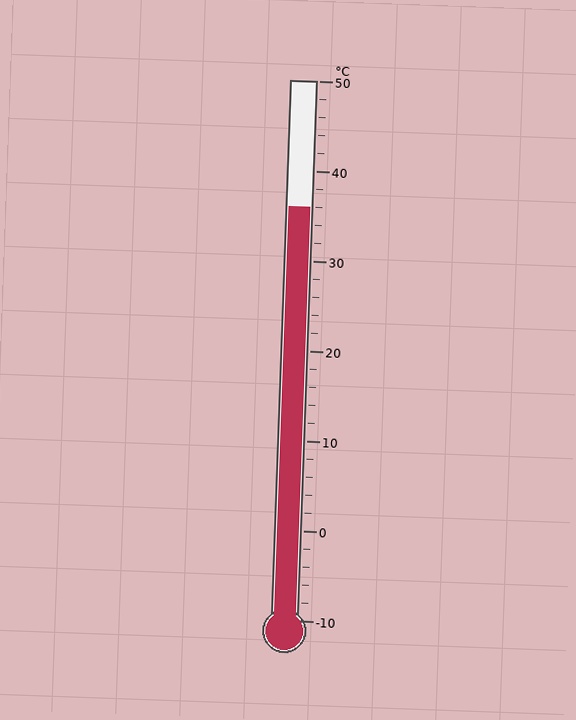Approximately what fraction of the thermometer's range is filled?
The thermometer is filled to approximately 75% of its range.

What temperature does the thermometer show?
The thermometer shows approximately 36°C.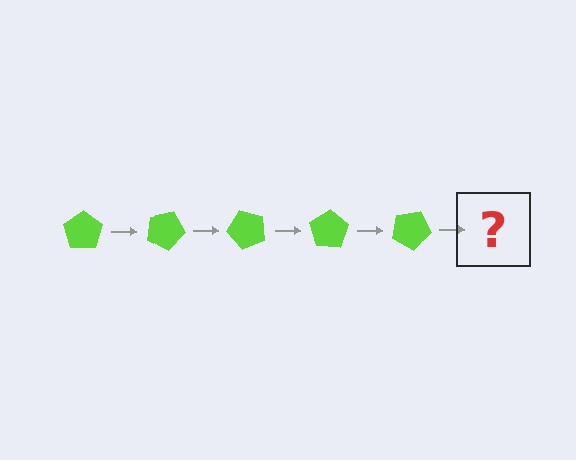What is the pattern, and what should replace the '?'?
The pattern is that the pentagon rotates 25 degrees each step. The '?' should be a lime pentagon rotated 125 degrees.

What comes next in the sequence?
The next element should be a lime pentagon rotated 125 degrees.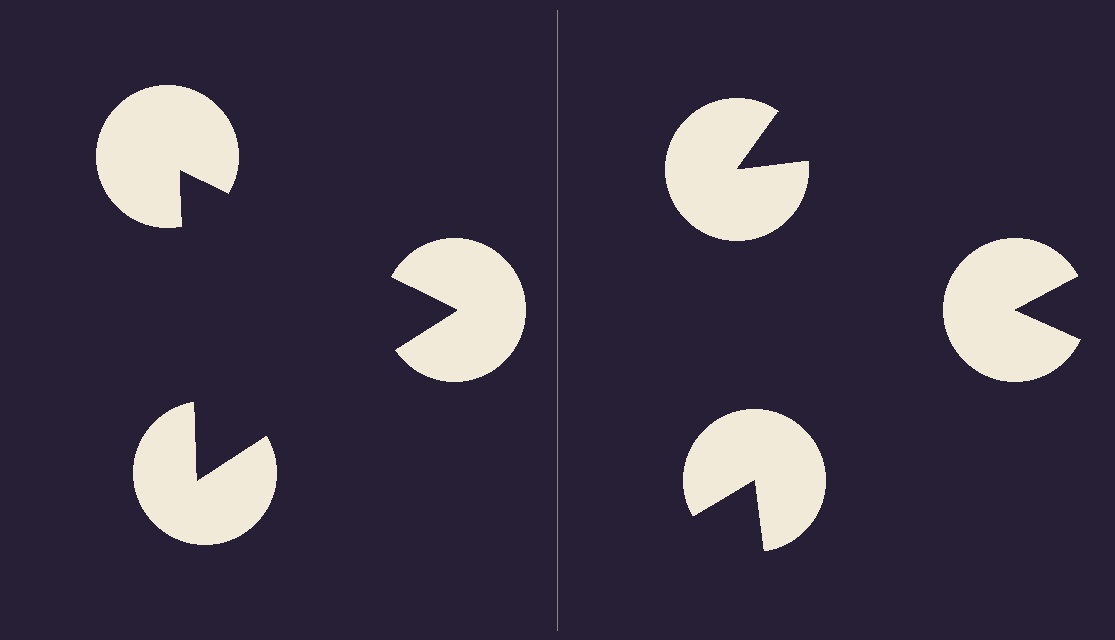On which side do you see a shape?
An illusory triangle appears on the left side. On the right side the wedge cuts are rotated, so no coherent shape forms.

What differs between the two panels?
The pac-man discs are positioned identically on both sides; only the wedge orientations differ. On the left they align to a triangle; on the right they are misaligned.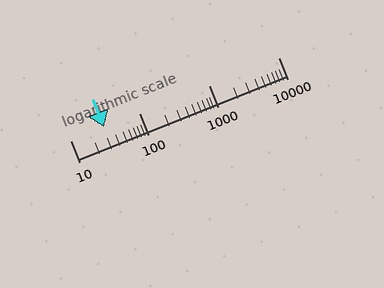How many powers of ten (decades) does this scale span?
The scale spans 3 decades, from 10 to 10000.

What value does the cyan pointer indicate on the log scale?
The pointer indicates approximately 31.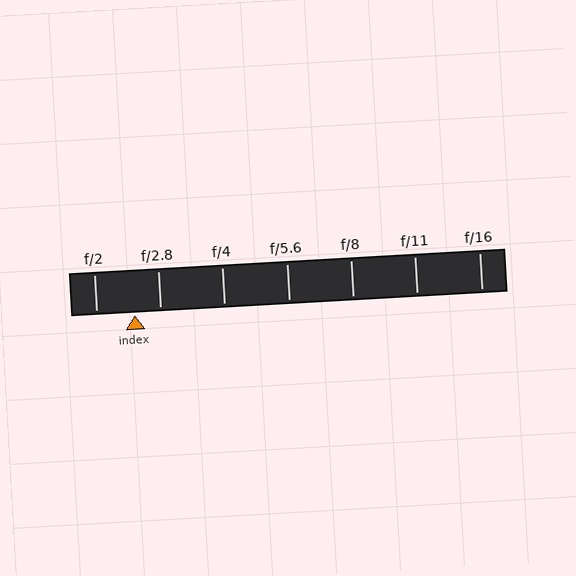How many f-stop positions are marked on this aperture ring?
There are 7 f-stop positions marked.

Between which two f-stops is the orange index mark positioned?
The index mark is between f/2 and f/2.8.